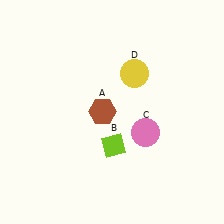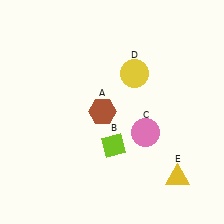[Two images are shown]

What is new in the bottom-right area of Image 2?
A yellow triangle (E) was added in the bottom-right area of Image 2.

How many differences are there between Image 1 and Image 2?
There is 1 difference between the two images.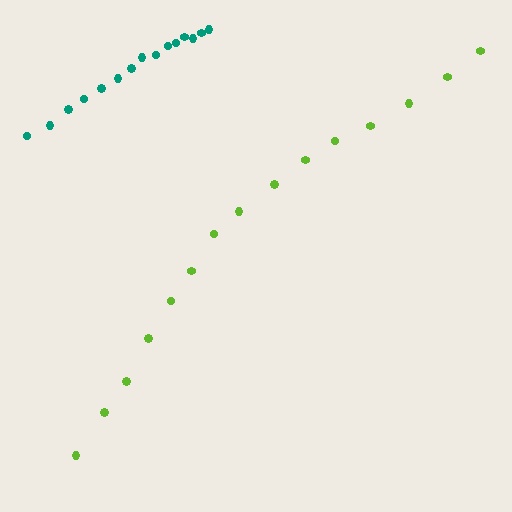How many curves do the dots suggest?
There are 2 distinct paths.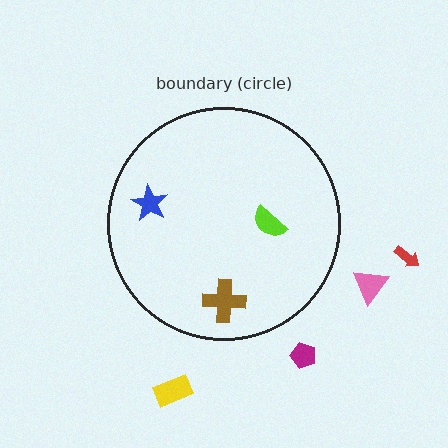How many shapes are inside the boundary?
3 inside, 4 outside.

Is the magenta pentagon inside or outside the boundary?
Outside.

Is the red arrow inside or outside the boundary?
Outside.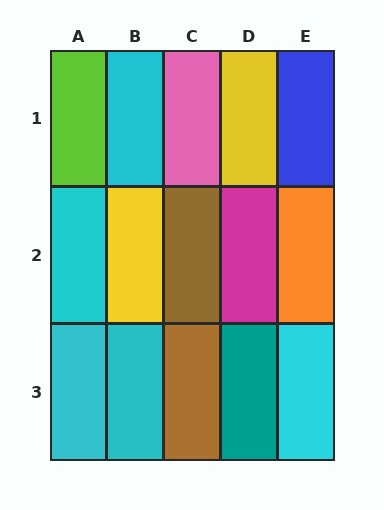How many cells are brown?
2 cells are brown.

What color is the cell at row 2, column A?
Cyan.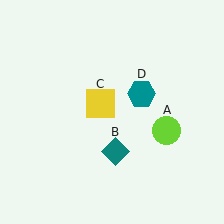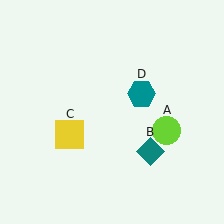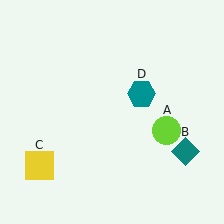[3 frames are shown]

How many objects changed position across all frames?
2 objects changed position: teal diamond (object B), yellow square (object C).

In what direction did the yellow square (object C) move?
The yellow square (object C) moved down and to the left.